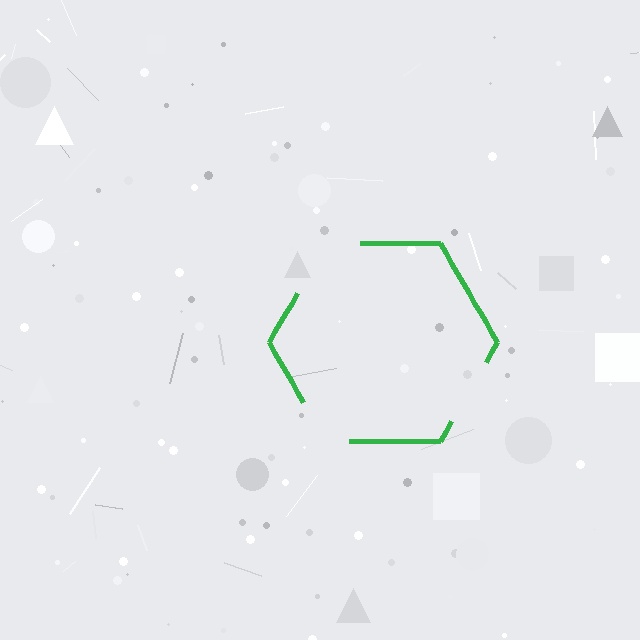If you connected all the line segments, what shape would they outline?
They would outline a hexagon.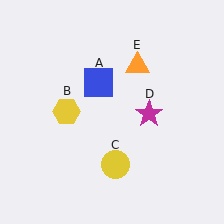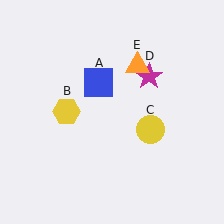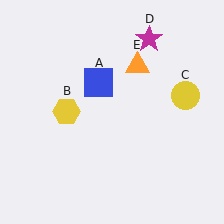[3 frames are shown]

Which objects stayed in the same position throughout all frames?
Blue square (object A) and yellow hexagon (object B) and orange triangle (object E) remained stationary.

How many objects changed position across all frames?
2 objects changed position: yellow circle (object C), magenta star (object D).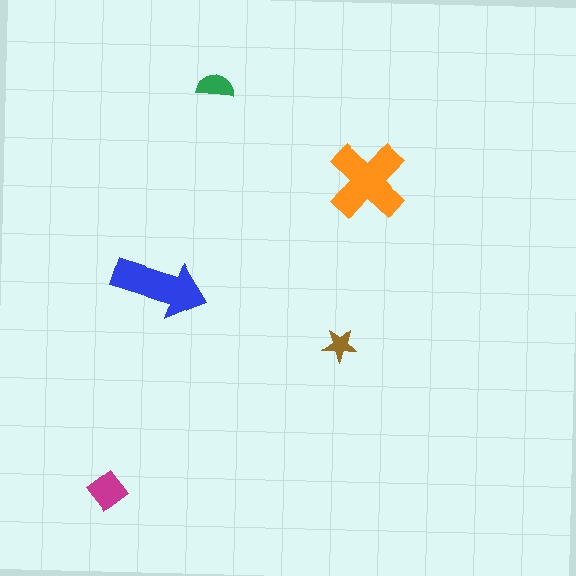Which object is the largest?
The orange cross.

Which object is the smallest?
The brown star.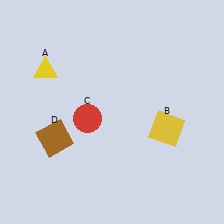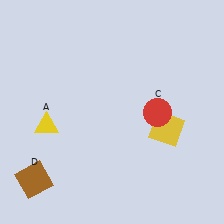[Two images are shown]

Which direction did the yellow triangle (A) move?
The yellow triangle (A) moved down.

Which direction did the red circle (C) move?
The red circle (C) moved right.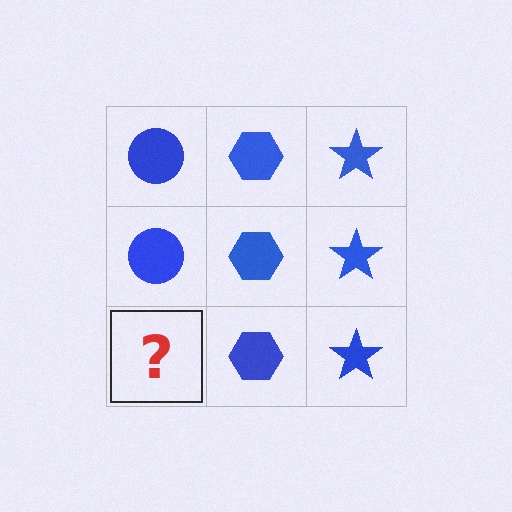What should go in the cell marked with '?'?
The missing cell should contain a blue circle.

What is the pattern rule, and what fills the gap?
The rule is that each column has a consistent shape. The gap should be filled with a blue circle.